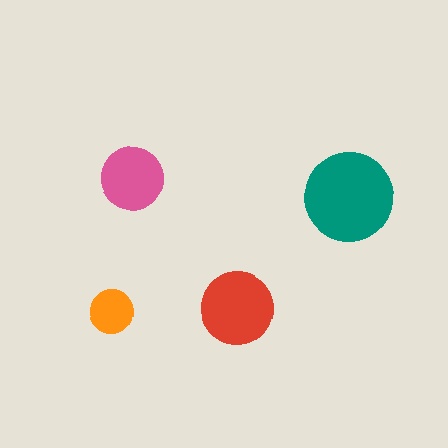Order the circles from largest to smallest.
the teal one, the red one, the pink one, the orange one.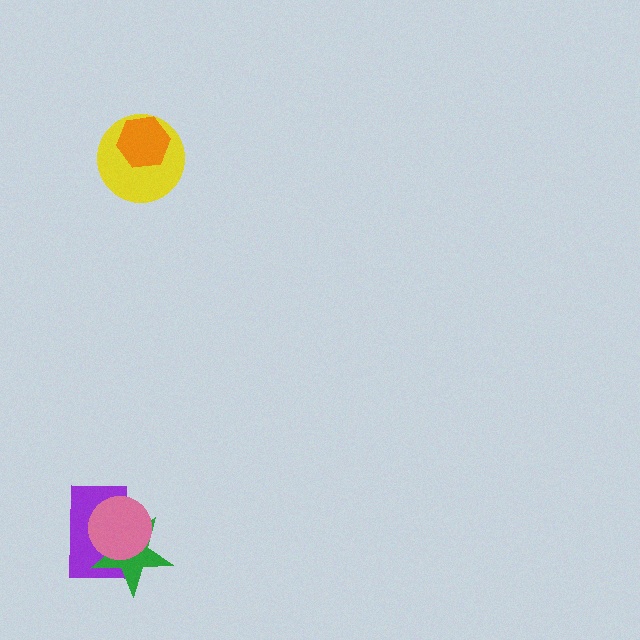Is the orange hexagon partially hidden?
No, no other shape covers it.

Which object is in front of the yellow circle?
The orange hexagon is in front of the yellow circle.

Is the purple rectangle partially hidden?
Yes, it is partially covered by another shape.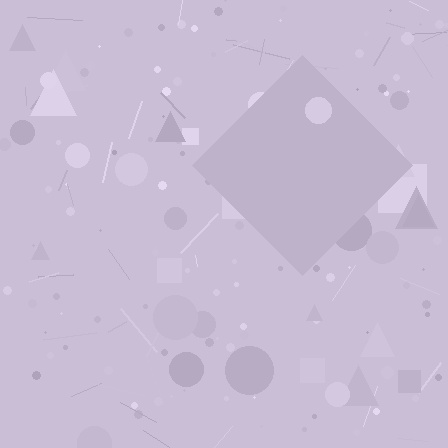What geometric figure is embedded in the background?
A diamond is embedded in the background.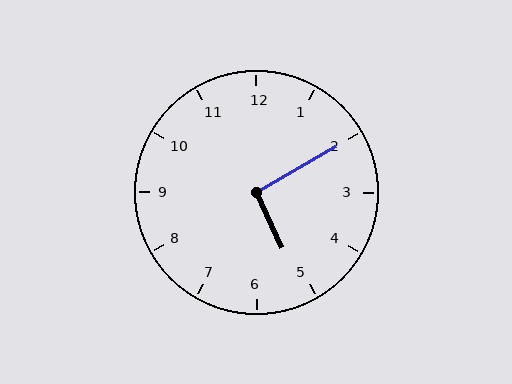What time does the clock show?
5:10.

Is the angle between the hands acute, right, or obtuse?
It is right.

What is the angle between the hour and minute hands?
Approximately 95 degrees.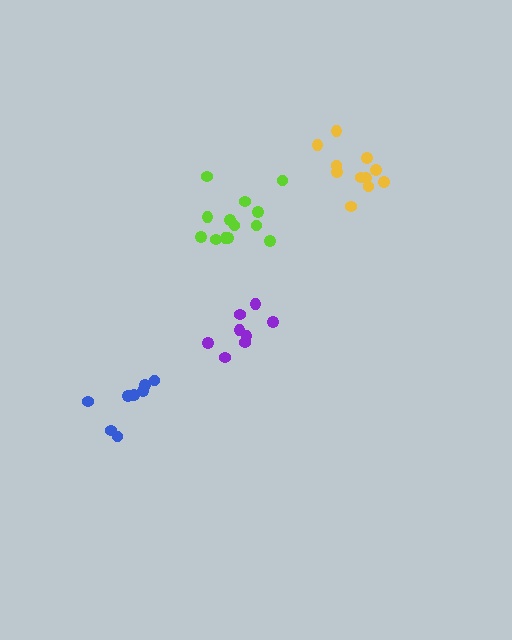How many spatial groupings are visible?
There are 4 spatial groupings.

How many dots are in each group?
Group 1: 11 dots, Group 2: 8 dots, Group 3: 8 dots, Group 4: 13 dots (40 total).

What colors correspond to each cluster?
The clusters are colored: yellow, blue, purple, lime.